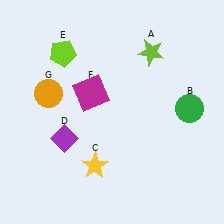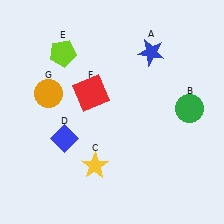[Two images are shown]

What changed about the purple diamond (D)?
In Image 1, D is purple. In Image 2, it changed to blue.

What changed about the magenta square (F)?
In Image 1, F is magenta. In Image 2, it changed to red.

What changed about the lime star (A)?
In Image 1, A is lime. In Image 2, it changed to blue.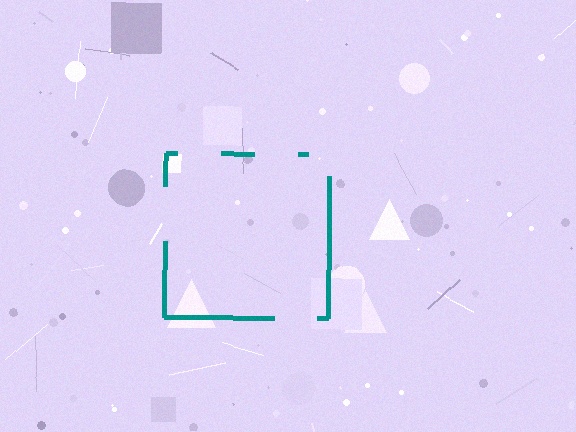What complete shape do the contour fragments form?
The contour fragments form a square.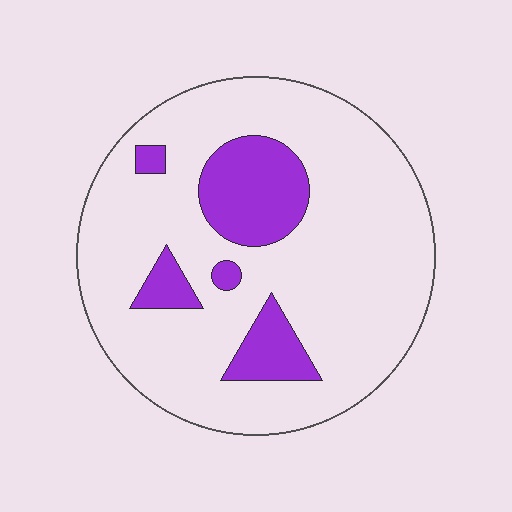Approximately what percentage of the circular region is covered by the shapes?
Approximately 20%.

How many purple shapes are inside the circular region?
5.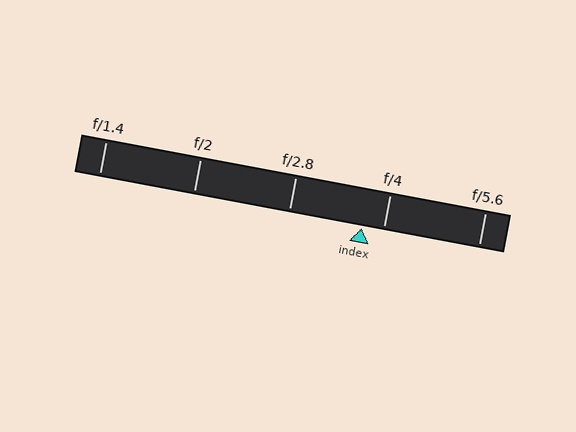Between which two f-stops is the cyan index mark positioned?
The index mark is between f/2.8 and f/4.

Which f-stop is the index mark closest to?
The index mark is closest to f/4.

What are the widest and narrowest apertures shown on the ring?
The widest aperture shown is f/1.4 and the narrowest is f/5.6.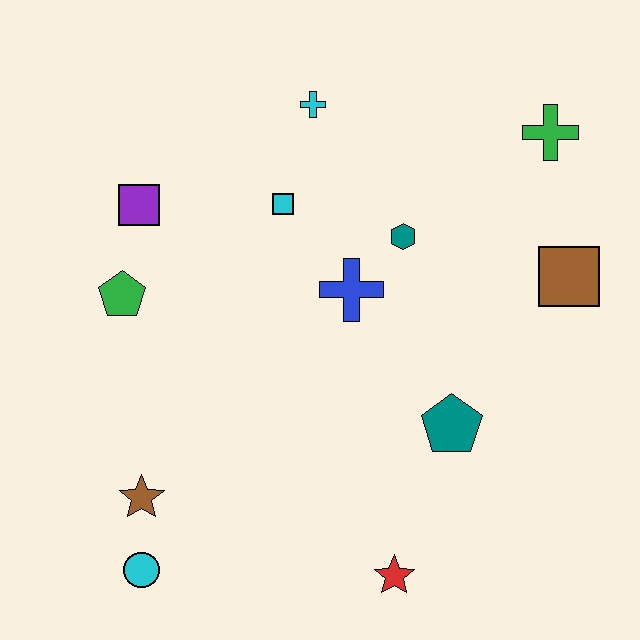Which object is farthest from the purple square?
The red star is farthest from the purple square.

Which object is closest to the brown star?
The cyan circle is closest to the brown star.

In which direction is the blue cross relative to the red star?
The blue cross is above the red star.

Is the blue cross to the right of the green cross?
No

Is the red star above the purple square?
No